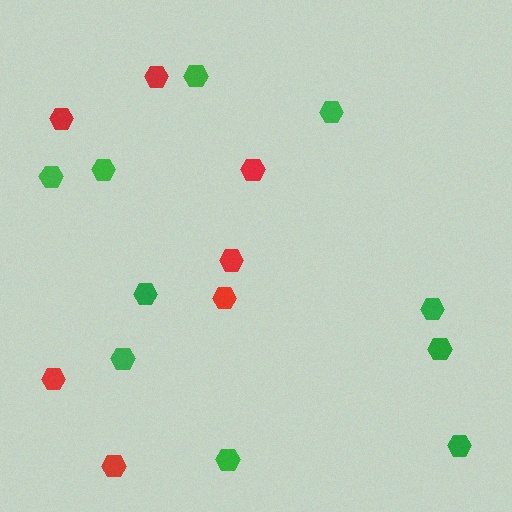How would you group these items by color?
There are 2 groups: one group of red hexagons (7) and one group of green hexagons (10).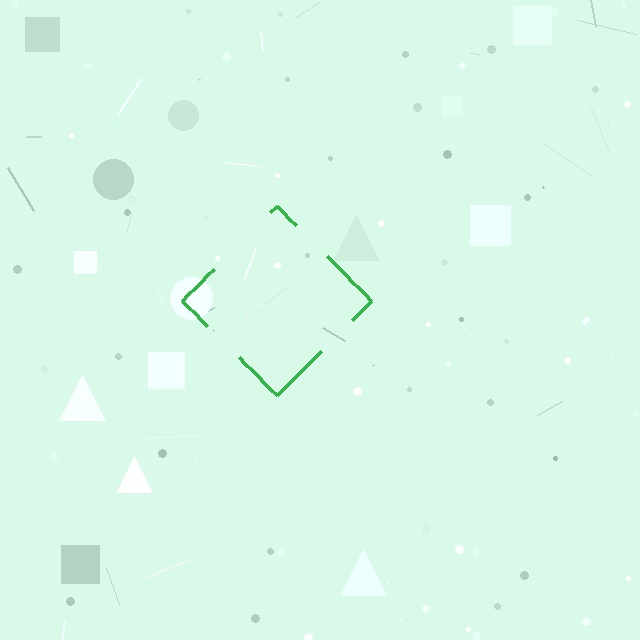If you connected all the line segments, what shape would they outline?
They would outline a diamond.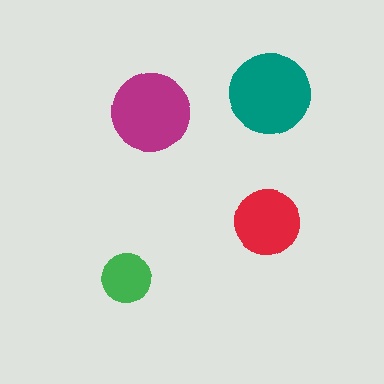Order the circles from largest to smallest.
the teal one, the magenta one, the red one, the green one.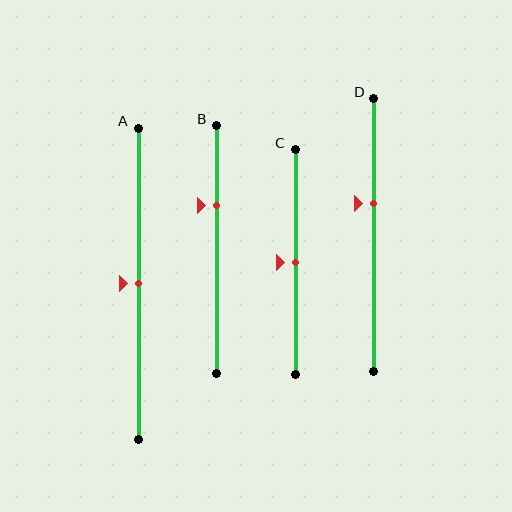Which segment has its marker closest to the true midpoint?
Segment A has its marker closest to the true midpoint.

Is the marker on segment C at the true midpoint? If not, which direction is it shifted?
Yes, the marker on segment C is at the true midpoint.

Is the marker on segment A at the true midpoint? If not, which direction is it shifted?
Yes, the marker on segment A is at the true midpoint.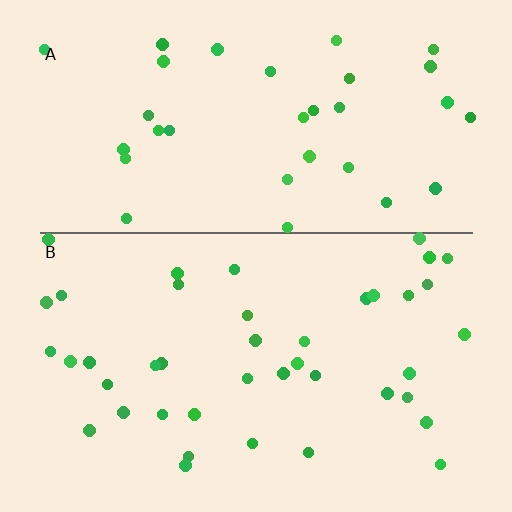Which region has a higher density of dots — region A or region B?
B (the bottom).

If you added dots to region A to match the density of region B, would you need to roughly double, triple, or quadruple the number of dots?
Approximately double.